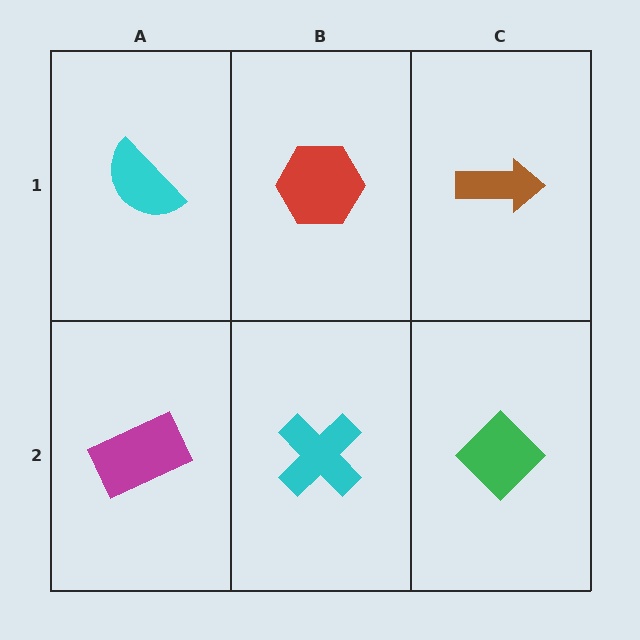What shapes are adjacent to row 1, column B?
A cyan cross (row 2, column B), a cyan semicircle (row 1, column A), a brown arrow (row 1, column C).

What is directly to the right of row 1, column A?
A red hexagon.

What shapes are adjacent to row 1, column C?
A green diamond (row 2, column C), a red hexagon (row 1, column B).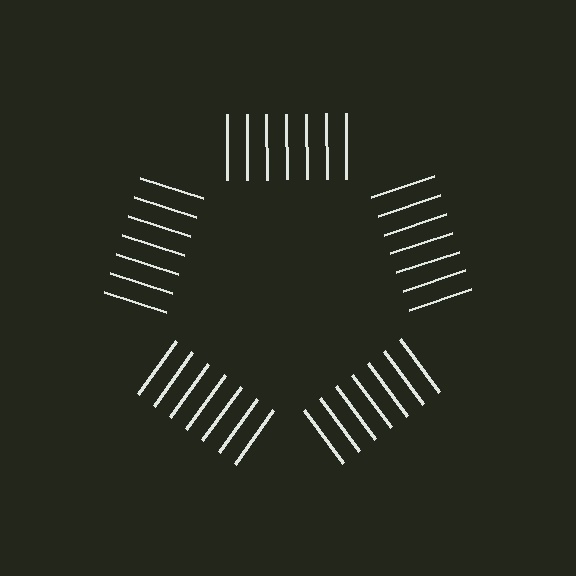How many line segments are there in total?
35 — 7 along each of the 5 edges.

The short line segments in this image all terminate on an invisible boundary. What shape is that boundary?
An illusory pentagon — the line segments terminate on its edges but no continuous stroke is drawn.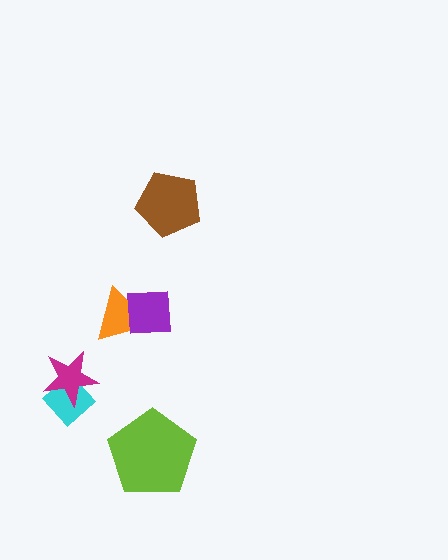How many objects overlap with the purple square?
1 object overlaps with the purple square.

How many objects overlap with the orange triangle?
1 object overlaps with the orange triangle.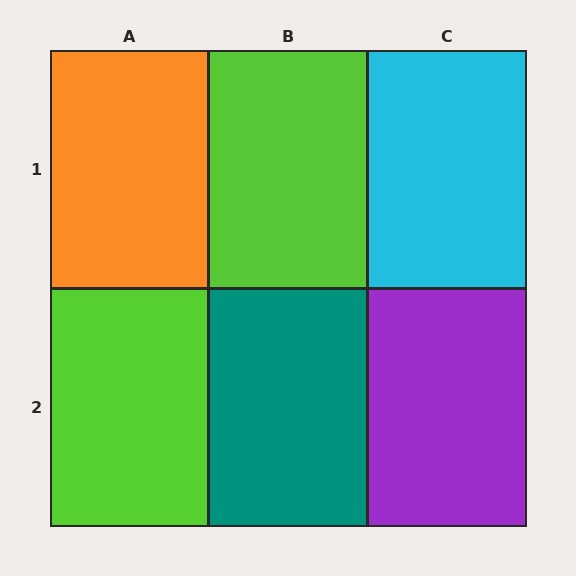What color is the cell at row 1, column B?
Lime.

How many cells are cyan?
1 cell is cyan.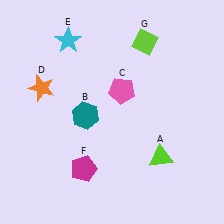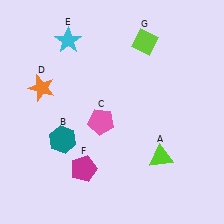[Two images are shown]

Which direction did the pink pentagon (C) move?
The pink pentagon (C) moved down.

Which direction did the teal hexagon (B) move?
The teal hexagon (B) moved down.